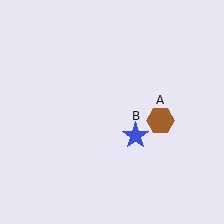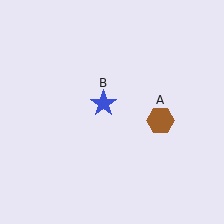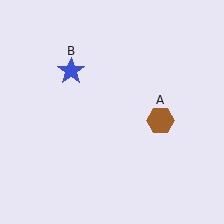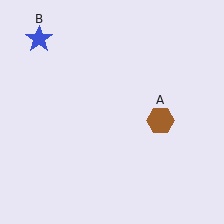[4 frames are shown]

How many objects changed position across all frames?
1 object changed position: blue star (object B).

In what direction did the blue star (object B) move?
The blue star (object B) moved up and to the left.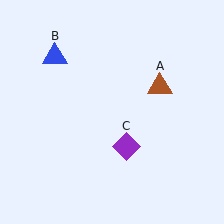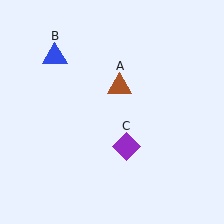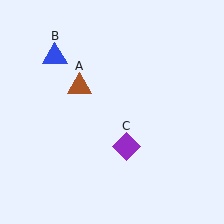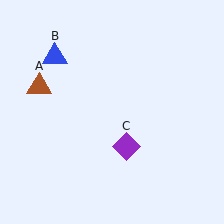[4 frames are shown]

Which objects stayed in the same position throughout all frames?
Blue triangle (object B) and purple diamond (object C) remained stationary.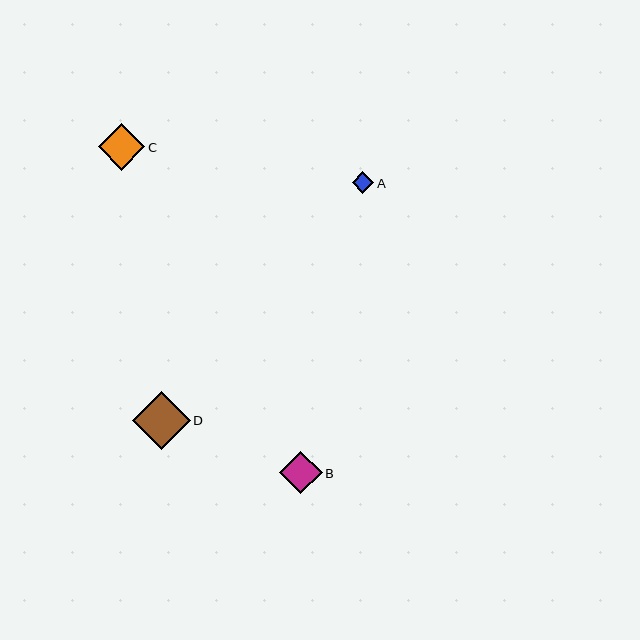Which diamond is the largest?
Diamond D is the largest with a size of approximately 58 pixels.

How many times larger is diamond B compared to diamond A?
Diamond B is approximately 2.0 times the size of diamond A.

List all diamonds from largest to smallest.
From largest to smallest: D, C, B, A.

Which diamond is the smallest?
Diamond A is the smallest with a size of approximately 21 pixels.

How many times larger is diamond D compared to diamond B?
Diamond D is approximately 1.4 times the size of diamond B.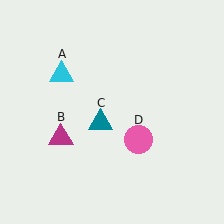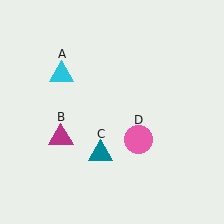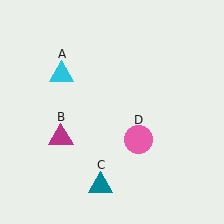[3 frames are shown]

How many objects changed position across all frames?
1 object changed position: teal triangle (object C).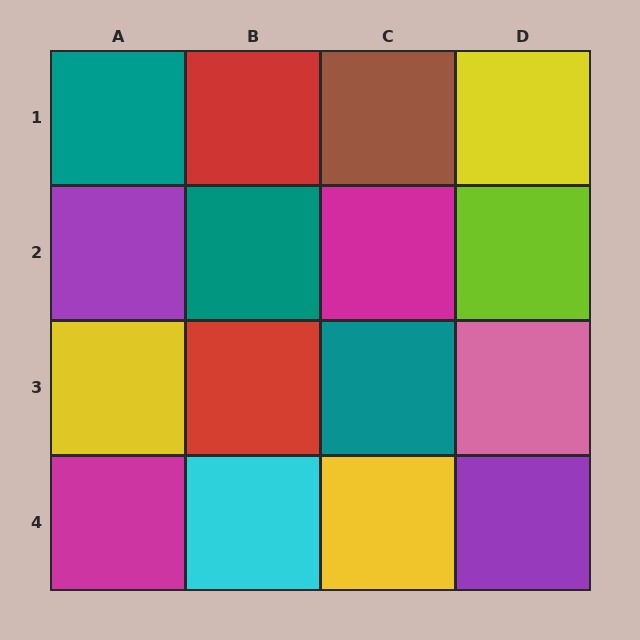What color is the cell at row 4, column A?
Magenta.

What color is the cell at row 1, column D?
Yellow.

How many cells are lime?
1 cell is lime.